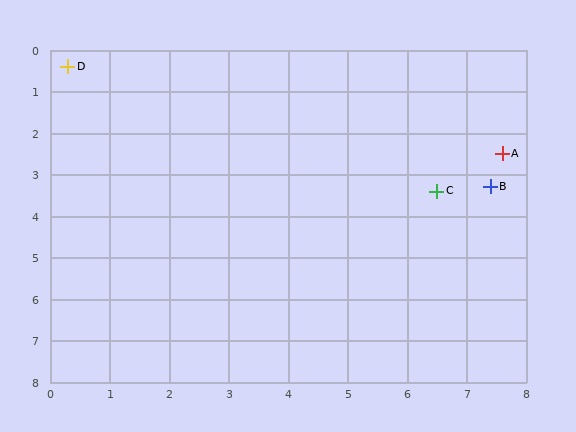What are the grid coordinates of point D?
Point D is at approximately (0.3, 0.4).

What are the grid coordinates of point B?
Point B is at approximately (7.4, 3.3).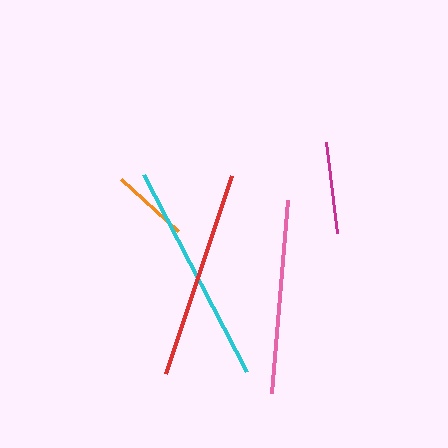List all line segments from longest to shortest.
From longest to shortest: cyan, red, pink, magenta, orange.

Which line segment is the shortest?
The orange line is the shortest at approximately 78 pixels.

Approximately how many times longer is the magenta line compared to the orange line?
The magenta line is approximately 1.2 times the length of the orange line.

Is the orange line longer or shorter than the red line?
The red line is longer than the orange line.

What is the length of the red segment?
The red segment is approximately 209 pixels long.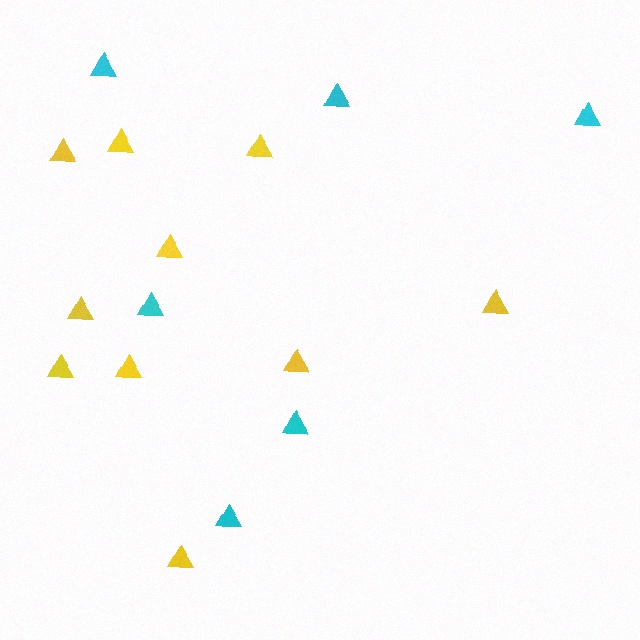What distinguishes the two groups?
There are 2 groups: one group of yellow triangles (10) and one group of cyan triangles (6).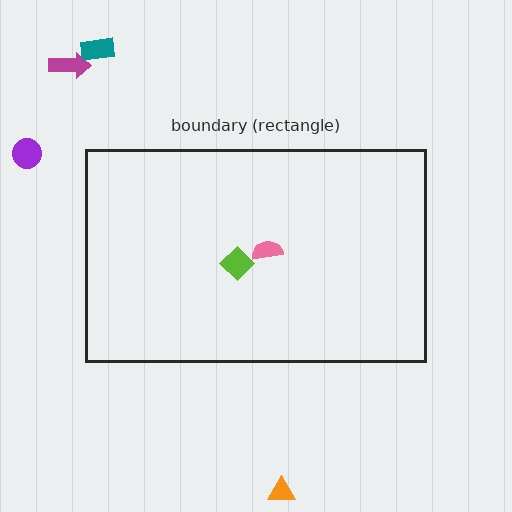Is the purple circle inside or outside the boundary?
Outside.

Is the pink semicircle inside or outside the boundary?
Inside.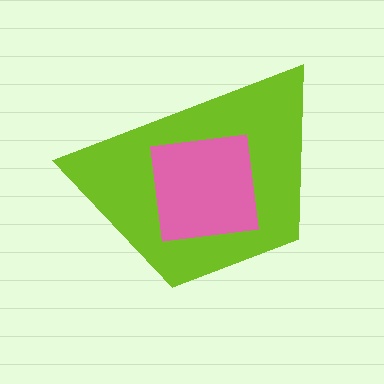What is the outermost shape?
The lime trapezoid.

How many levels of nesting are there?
2.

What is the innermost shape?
The pink square.